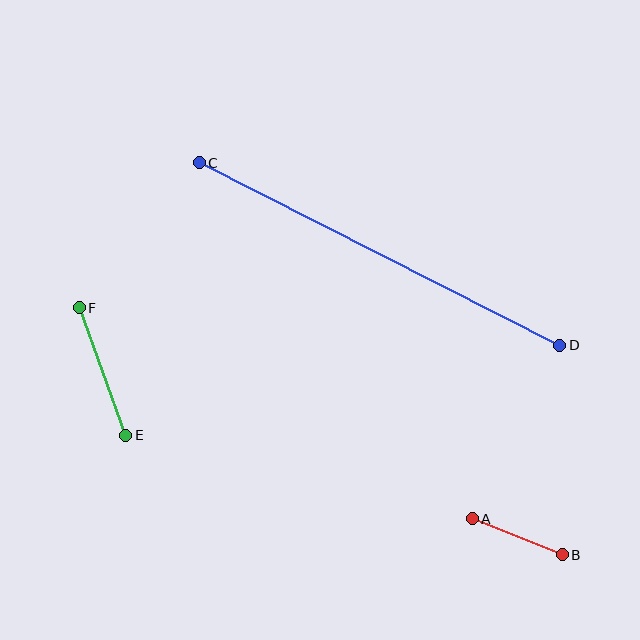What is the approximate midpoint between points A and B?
The midpoint is at approximately (517, 537) pixels.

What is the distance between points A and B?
The distance is approximately 97 pixels.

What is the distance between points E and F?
The distance is approximately 135 pixels.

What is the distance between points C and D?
The distance is approximately 404 pixels.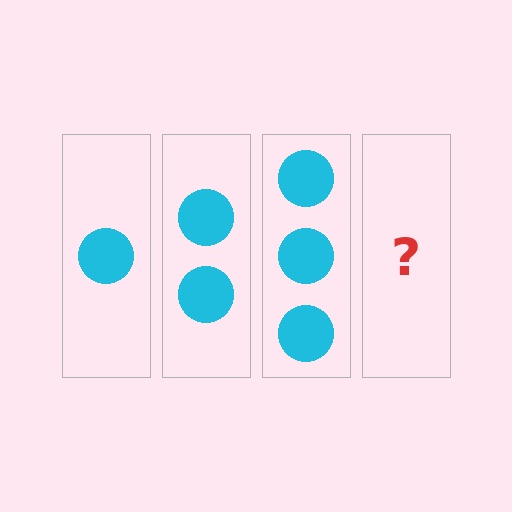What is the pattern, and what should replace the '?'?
The pattern is that each step adds one more circle. The '?' should be 4 circles.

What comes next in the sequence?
The next element should be 4 circles.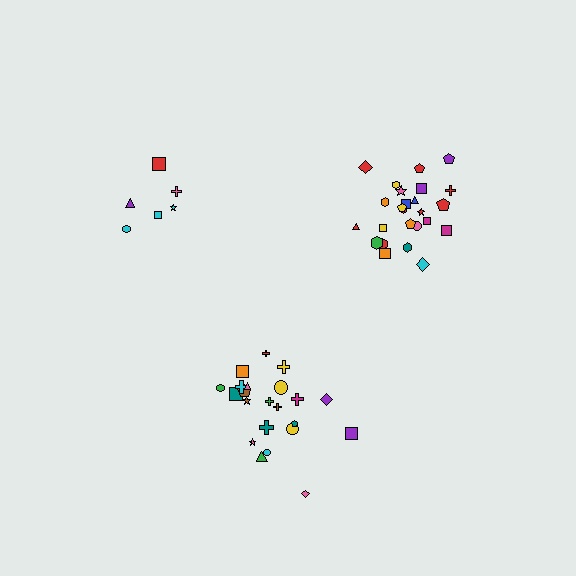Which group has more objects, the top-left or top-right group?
The top-right group.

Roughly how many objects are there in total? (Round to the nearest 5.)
Roughly 55 objects in total.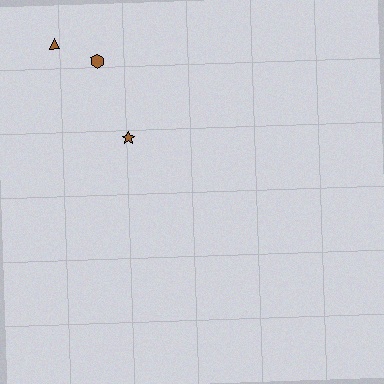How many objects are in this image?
There are 3 objects.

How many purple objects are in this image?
There are no purple objects.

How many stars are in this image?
There is 1 star.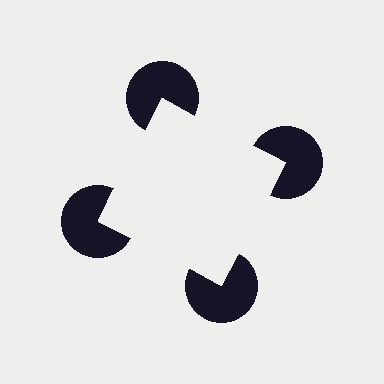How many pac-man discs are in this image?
There are 4 — one at each vertex of the illusory square.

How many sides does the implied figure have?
4 sides.